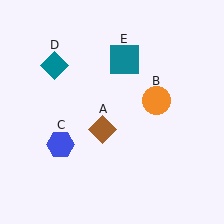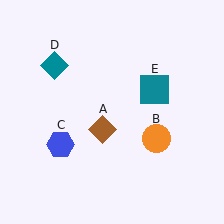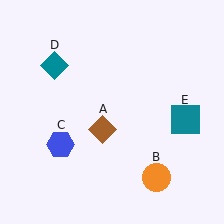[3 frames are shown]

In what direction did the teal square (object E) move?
The teal square (object E) moved down and to the right.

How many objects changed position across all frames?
2 objects changed position: orange circle (object B), teal square (object E).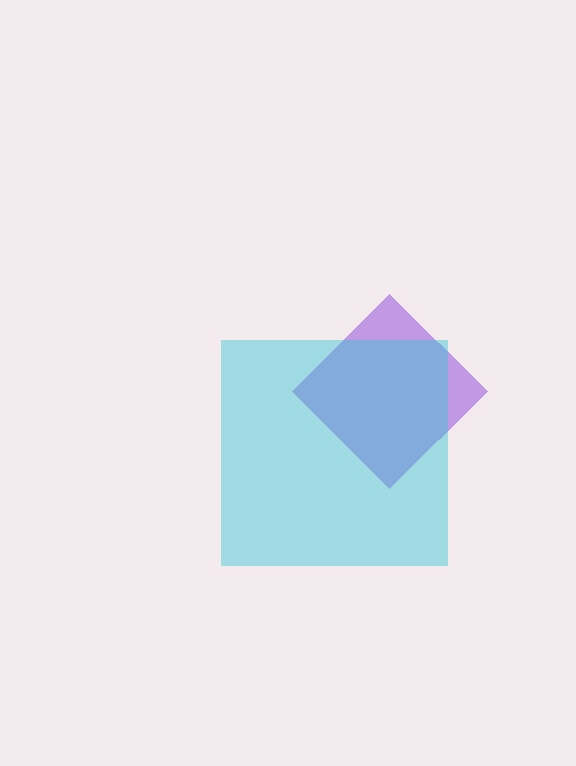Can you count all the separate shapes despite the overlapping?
Yes, there are 2 separate shapes.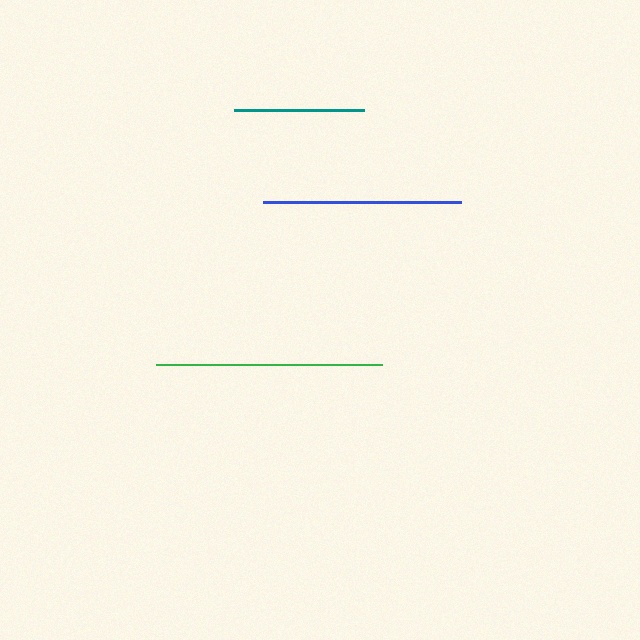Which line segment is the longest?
The green line is the longest at approximately 227 pixels.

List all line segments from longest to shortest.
From longest to shortest: green, blue, teal.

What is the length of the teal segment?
The teal segment is approximately 131 pixels long.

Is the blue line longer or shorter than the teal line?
The blue line is longer than the teal line.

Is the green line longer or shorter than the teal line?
The green line is longer than the teal line.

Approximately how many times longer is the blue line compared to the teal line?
The blue line is approximately 1.5 times the length of the teal line.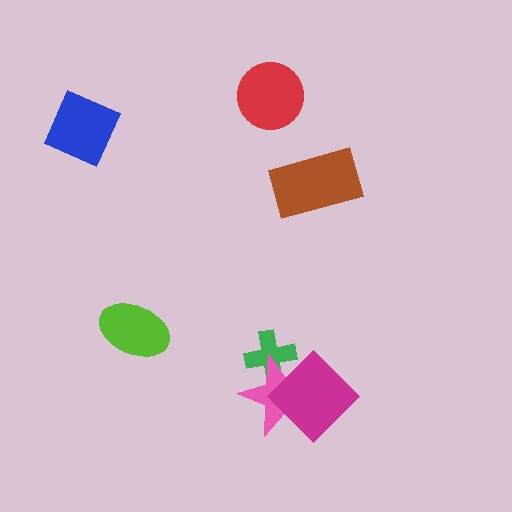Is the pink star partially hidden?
Yes, it is partially covered by another shape.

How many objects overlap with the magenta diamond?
2 objects overlap with the magenta diamond.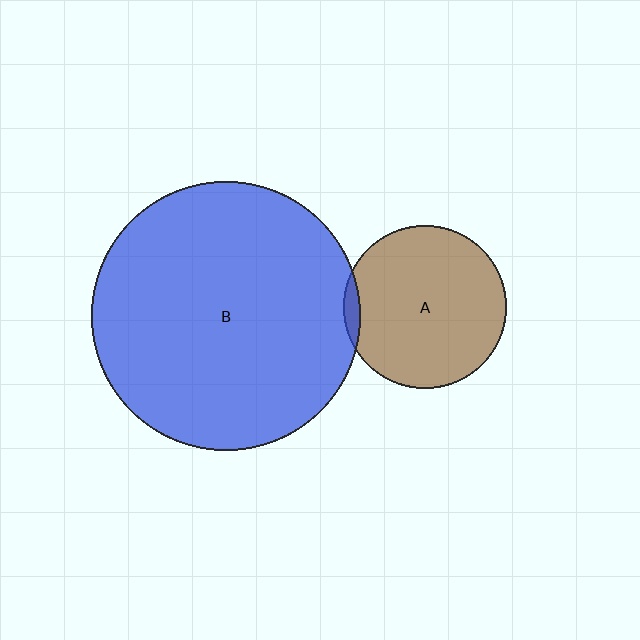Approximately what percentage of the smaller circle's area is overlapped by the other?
Approximately 5%.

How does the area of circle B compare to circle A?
Approximately 2.7 times.